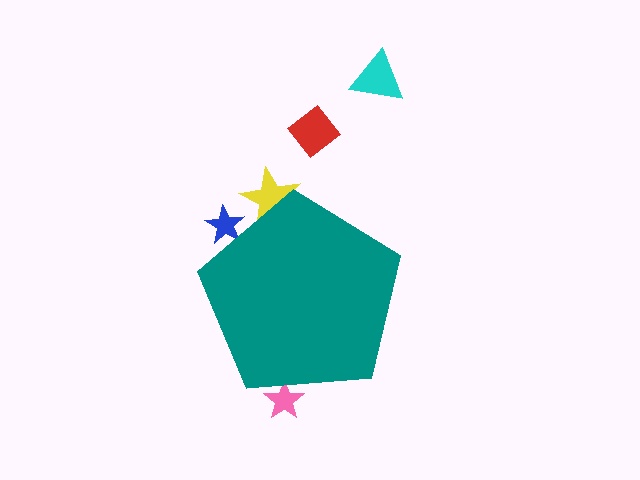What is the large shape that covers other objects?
A teal pentagon.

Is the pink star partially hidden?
Yes, the pink star is partially hidden behind the teal pentagon.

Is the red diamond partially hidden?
No, the red diamond is fully visible.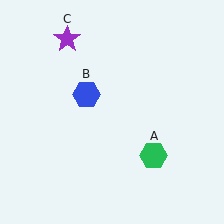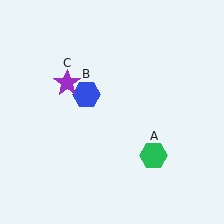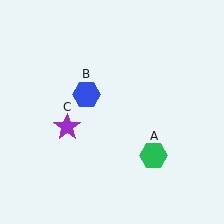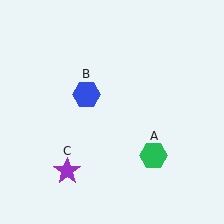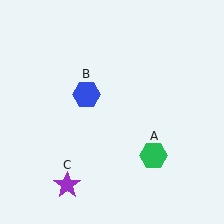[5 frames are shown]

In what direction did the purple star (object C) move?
The purple star (object C) moved down.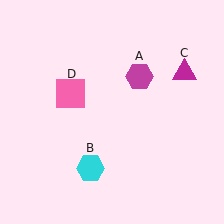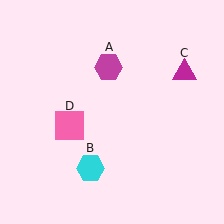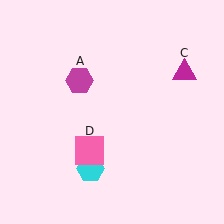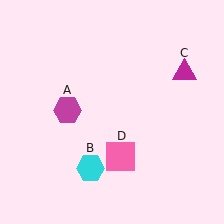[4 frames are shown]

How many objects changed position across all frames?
2 objects changed position: magenta hexagon (object A), pink square (object D).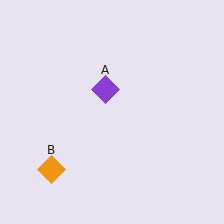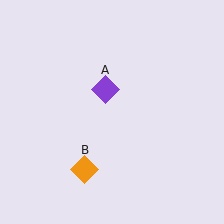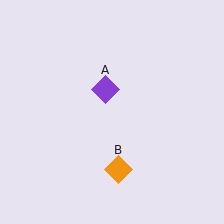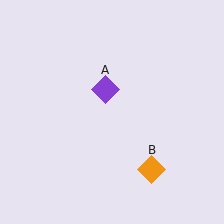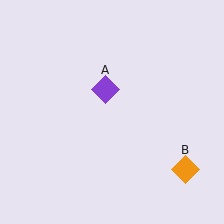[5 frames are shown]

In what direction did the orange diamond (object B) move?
The orange diamond (object B) moved right.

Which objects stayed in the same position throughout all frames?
Purple diamond (object A) remained stationary.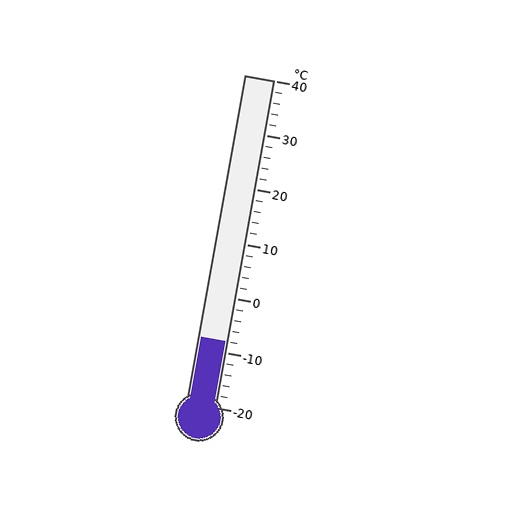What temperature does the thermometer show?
The thermometer shows approximately -8°C.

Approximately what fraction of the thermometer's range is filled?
The thermometer is filled to approximately 20% of its range.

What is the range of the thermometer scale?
The thermometer scale ranges from -20°C to 40°C.